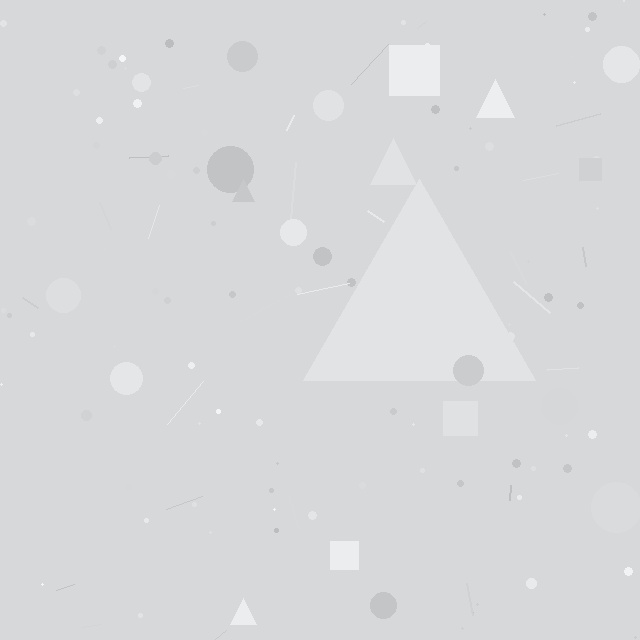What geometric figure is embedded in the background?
A triangle is embedded in the background.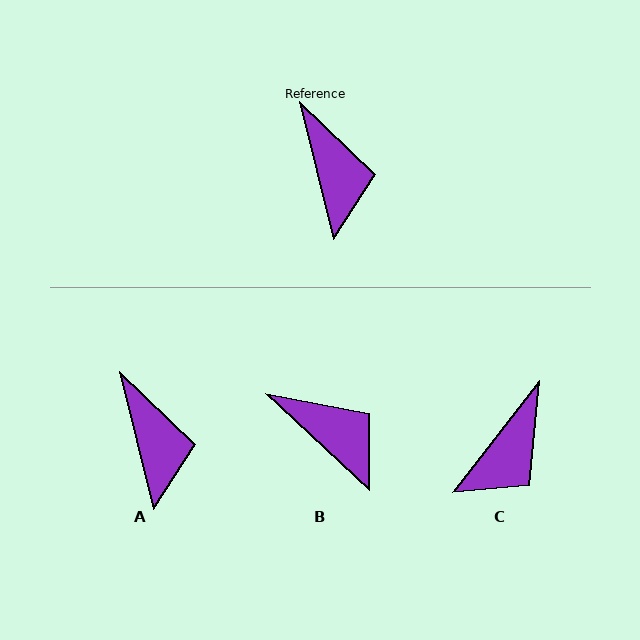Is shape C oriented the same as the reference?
No, it is off by about 51 degrees.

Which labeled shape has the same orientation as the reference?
A.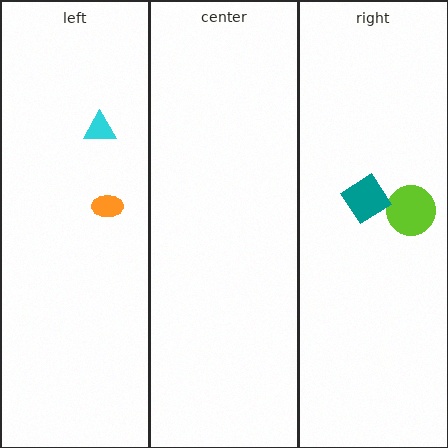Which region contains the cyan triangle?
The left region.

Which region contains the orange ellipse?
The left region.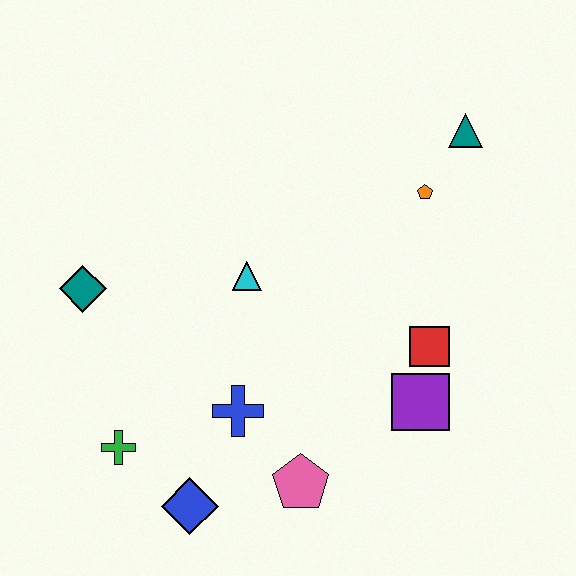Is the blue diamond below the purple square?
Yes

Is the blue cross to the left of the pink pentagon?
Yes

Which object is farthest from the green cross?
The teal triangle is farthest from the green cross.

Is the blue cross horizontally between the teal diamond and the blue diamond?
No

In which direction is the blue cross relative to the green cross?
The blue cross is to the right of the green cross.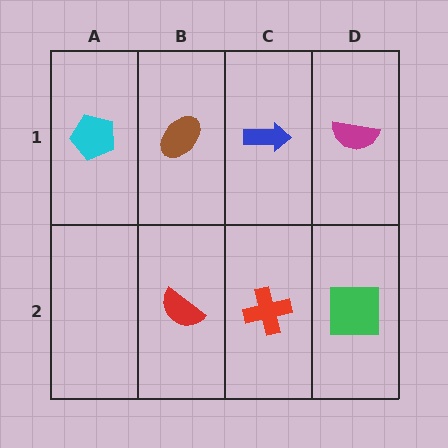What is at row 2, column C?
A red cross.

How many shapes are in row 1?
4 shapes.